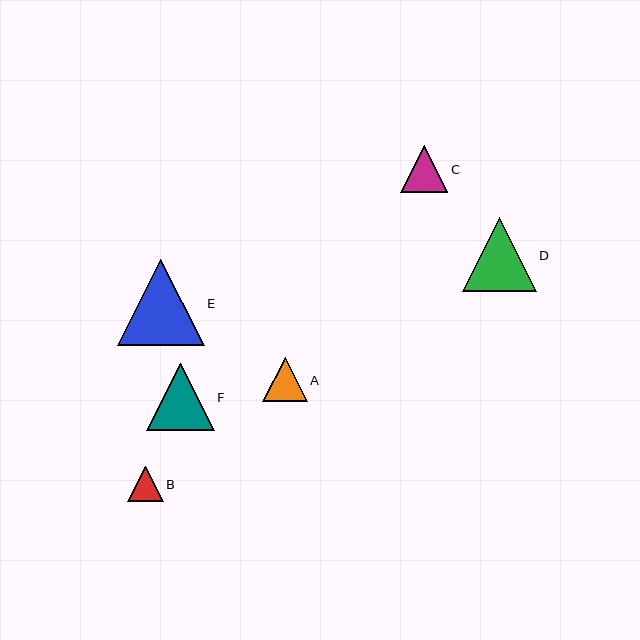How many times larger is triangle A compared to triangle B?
Triangle A is approximately 1.3 times the size of triangle B.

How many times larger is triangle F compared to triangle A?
Triangle F is approximately 1.5 times the size of triangle A.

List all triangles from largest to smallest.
From largest to smallest: E, D, F, C, A, B.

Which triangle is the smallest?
Triangle B is the smallest with a size of approximately 35 pixels.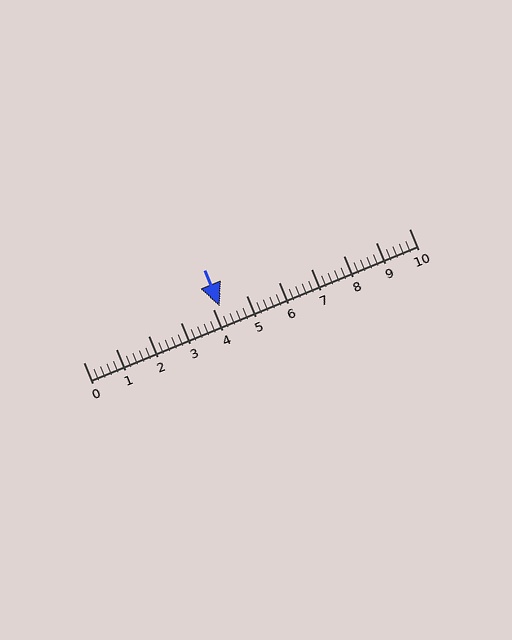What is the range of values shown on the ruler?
The ruler shows values from 0 to 10.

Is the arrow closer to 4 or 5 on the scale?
The arrow is closer to 4.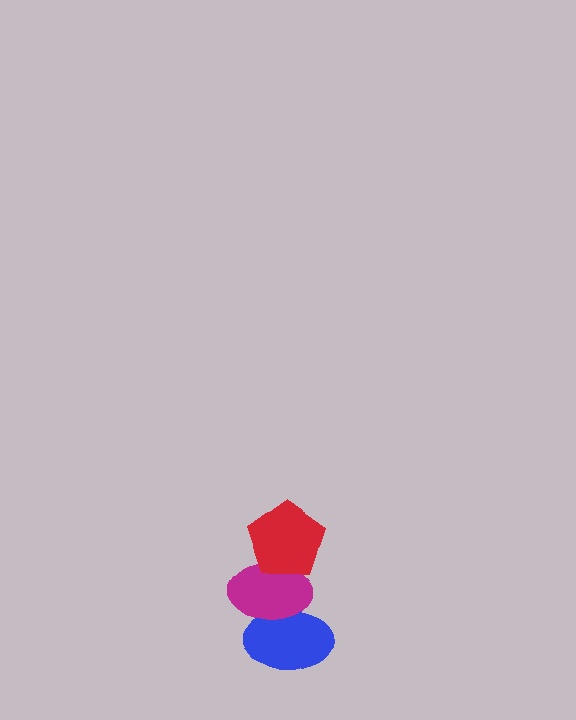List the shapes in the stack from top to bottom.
From top to bottom: the red pentagon, the magenta ellipse, the blue ellipse.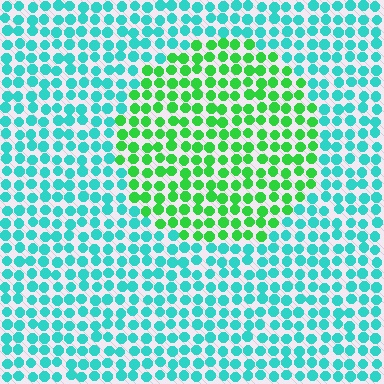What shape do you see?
I see a circle.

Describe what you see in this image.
The image is filled with small cyan elements in a uniform arrangement. A circle-shaped region is visible where the elements are tinted to a slightly different hue, forming a subtle color boundary.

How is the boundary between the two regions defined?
The boundary is defined purely by a slight shift in hue (about 50 degrees). Spacing, size, and orientation are identical on both sides.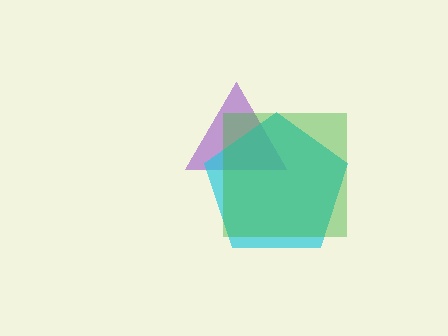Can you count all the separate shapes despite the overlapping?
Yes, there are 3 separate shapes.